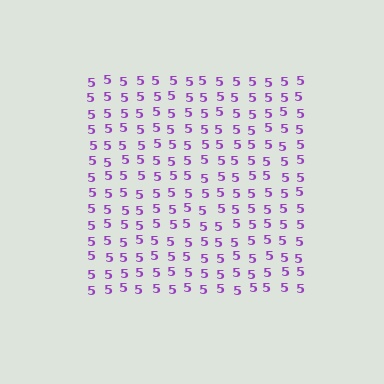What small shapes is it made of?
It is made of small digit 5's.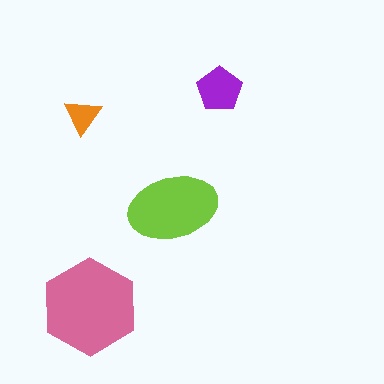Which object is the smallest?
The orange triangle.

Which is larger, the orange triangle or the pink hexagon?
The pink hexagon.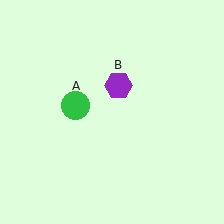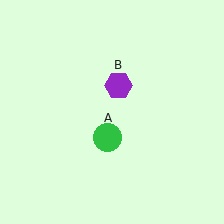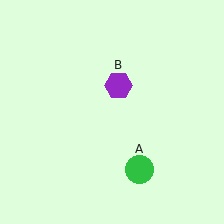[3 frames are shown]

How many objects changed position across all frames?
1 object changed position: green circle (object A).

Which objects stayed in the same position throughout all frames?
Purple hexagon (object B) remained stationary.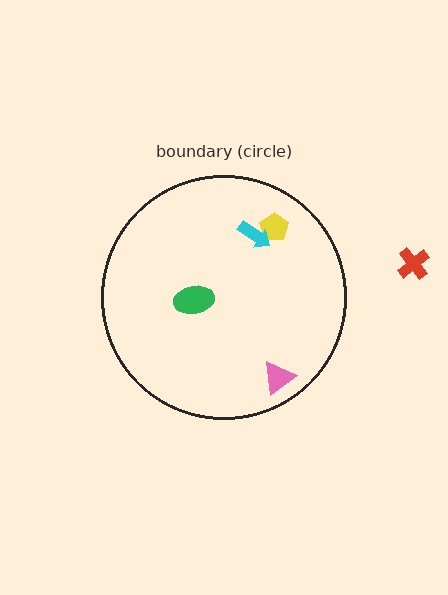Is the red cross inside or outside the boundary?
Outside.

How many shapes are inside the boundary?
4 inside, 1 outside.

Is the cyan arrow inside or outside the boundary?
Inside.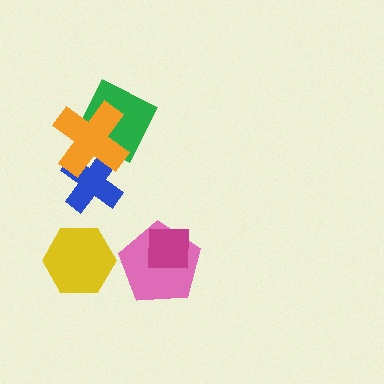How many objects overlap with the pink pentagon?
1 object overlaps with the pink pentagon.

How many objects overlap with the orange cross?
2 objects overlap with the orange cross.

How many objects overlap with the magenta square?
1 object overlaps with the magenta square.